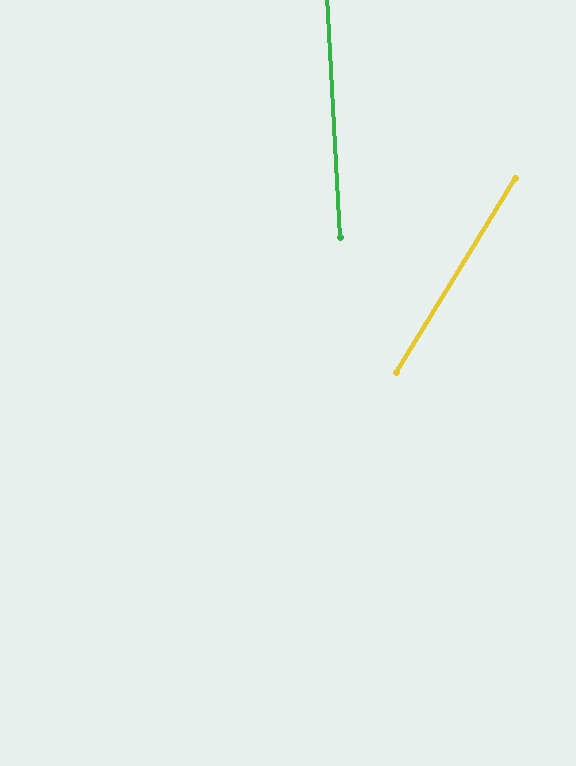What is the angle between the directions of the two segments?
Approximately 35 degrees.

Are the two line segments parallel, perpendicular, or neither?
Neither parallel nor perpendicular — they differ by about 35°.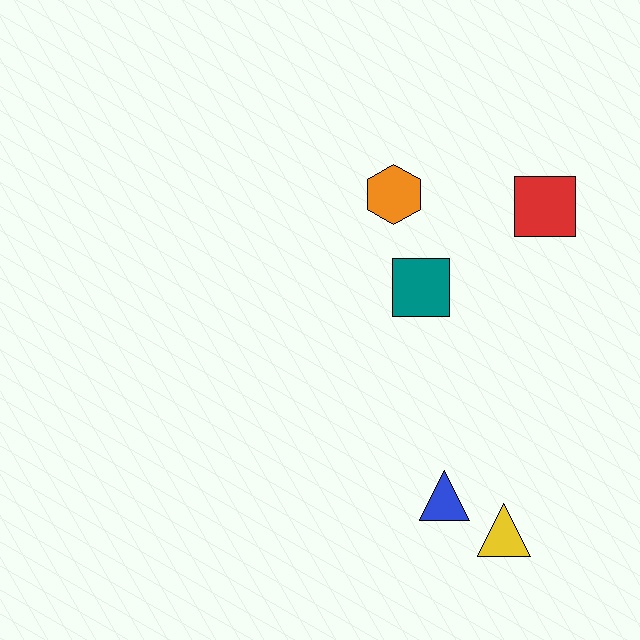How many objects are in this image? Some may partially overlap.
There are 5 objects.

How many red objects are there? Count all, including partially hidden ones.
There is 1 red object.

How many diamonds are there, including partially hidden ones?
There are no diamonds.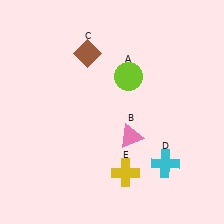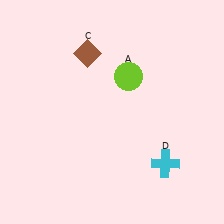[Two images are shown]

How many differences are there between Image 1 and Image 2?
There are 2 differences between the two images.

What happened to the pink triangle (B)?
The pink triangle (B) was removed in Image 2. It was in the bottom-right area of Image 1.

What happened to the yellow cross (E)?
The yellow cross (E) was removed in Image 2. It was in the bottom-right area of Image 1.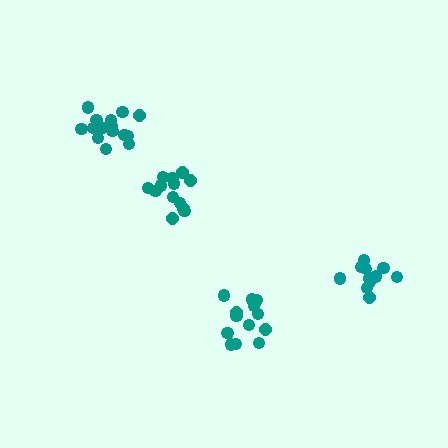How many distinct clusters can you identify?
There are 4 distinct clusters.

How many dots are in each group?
Group 1: 11 dots, Group 2: 14 dots, Group 3: 13 dots, Group 4: 17 dots (55 total).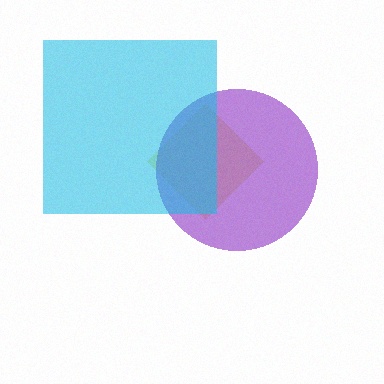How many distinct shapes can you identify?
There are 3 distinct shapes: a yellow diamond, a purple circle, a cyan square.